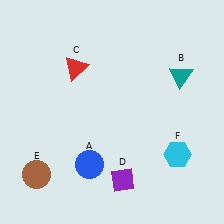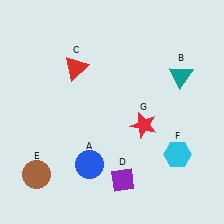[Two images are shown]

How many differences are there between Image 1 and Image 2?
There is 1 difference between the two images.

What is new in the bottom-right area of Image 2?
A red star (G) was added in the bottom-right area of Image 2.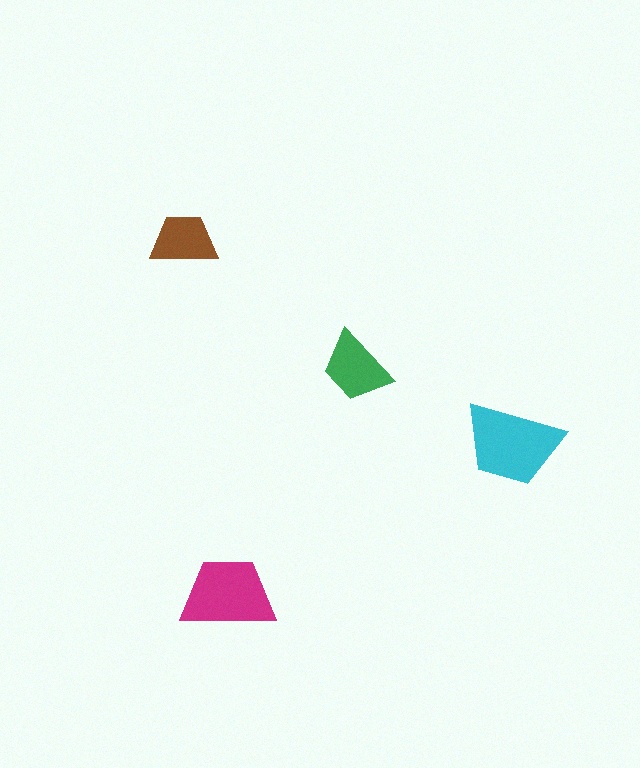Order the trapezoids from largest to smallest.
the cyan one, the magenta one, the green one, the brown one.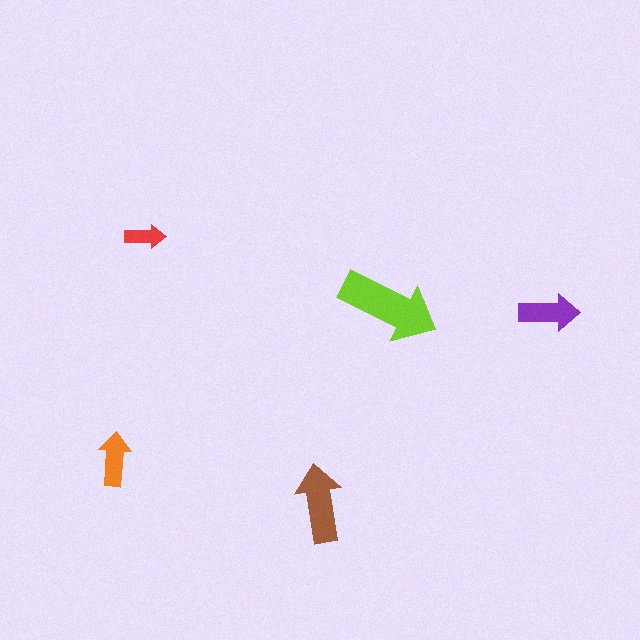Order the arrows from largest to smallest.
the lime one, the brown one, the purple one, the orange one, the red one.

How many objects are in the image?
There are 5 objects in the image.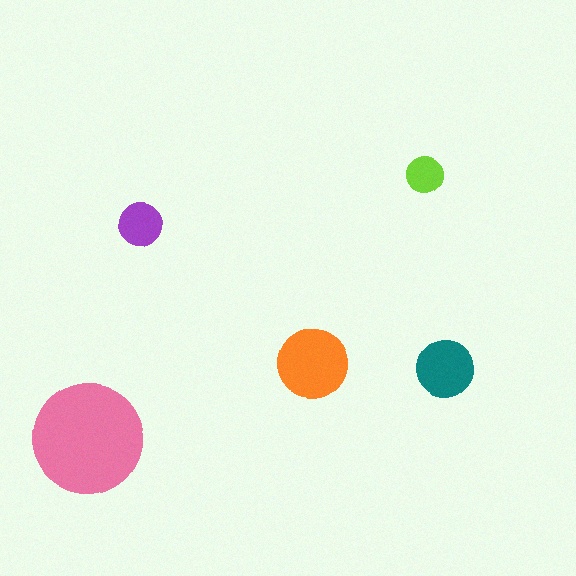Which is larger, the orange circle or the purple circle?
The orange one.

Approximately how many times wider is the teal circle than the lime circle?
About 1.5 times wider.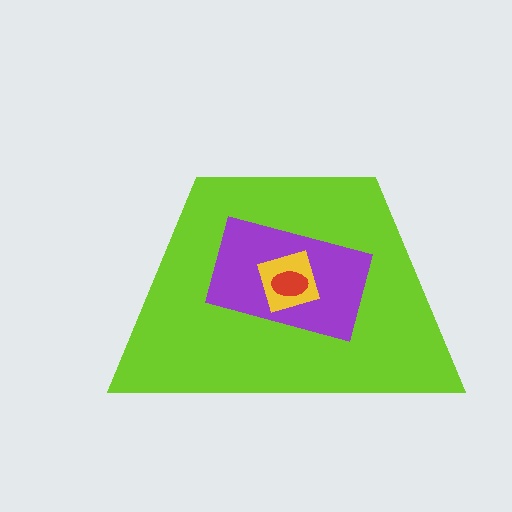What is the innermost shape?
The red ellipse.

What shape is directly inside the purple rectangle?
The yellow diamond.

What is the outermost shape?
The lime trapezoid.